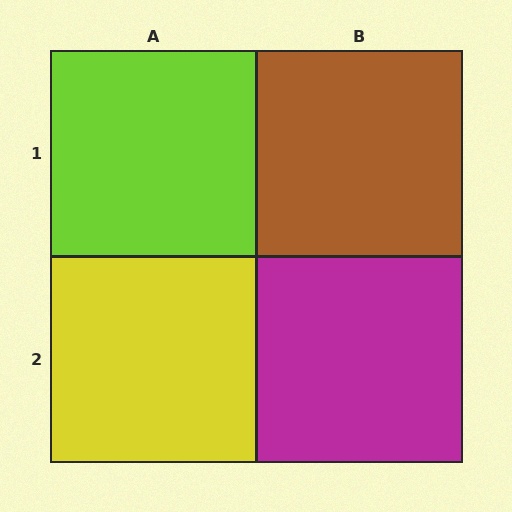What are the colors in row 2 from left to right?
Yellow, magenta.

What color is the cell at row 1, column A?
Lime.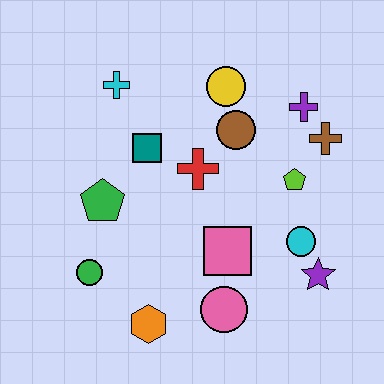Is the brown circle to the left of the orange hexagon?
No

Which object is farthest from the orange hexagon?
The purple cross is farthest from the orange hexagon.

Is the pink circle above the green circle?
No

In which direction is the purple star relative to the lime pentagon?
The purple star is below the lime pentagon.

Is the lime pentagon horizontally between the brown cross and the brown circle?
Yes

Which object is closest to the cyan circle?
The purple star is closest to the cyan circle.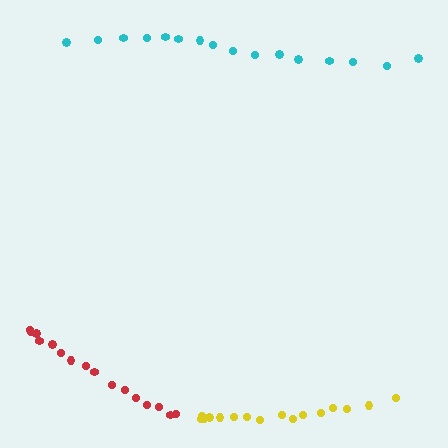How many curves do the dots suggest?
There are 3 distinct paths.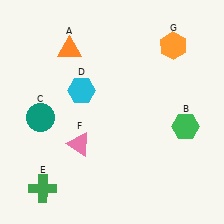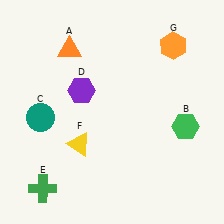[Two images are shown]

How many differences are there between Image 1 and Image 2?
There are 2 differences between the two images.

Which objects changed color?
D changed from cyan to purple. F changed from pink to yellow.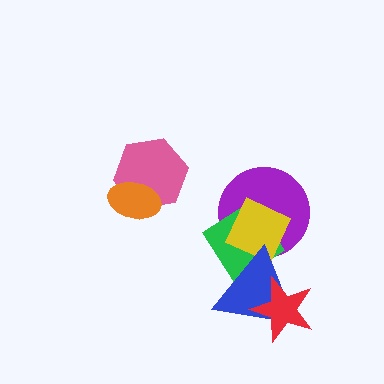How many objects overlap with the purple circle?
3 objects overlap with the purple circle.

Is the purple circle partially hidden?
Yes, it is partially covered by another shape.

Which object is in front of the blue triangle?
The red star is in front of the blue triangle.